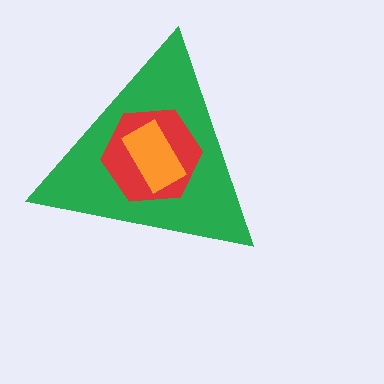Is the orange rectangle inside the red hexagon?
Yes.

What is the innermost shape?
The orange rectangle.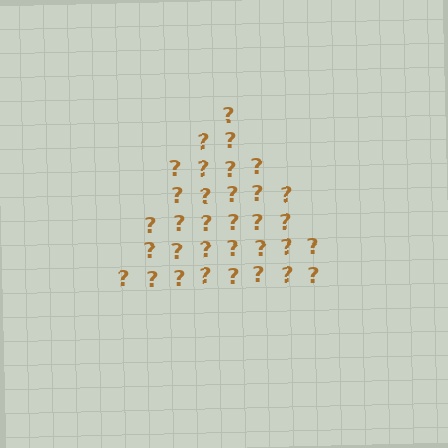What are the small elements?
The small elements are question marks.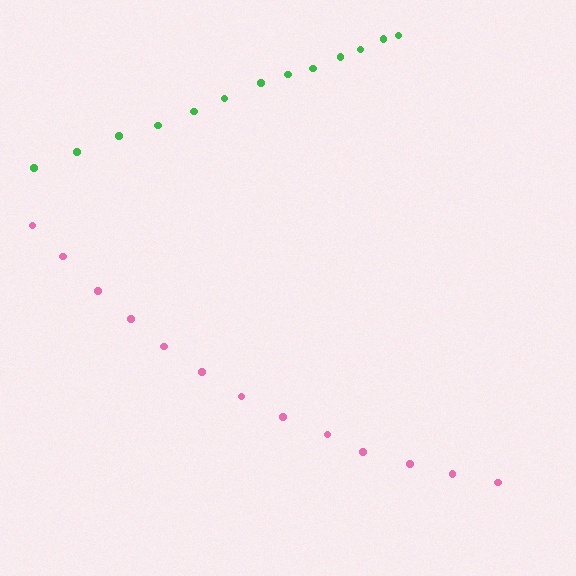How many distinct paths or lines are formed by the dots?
There are 2 distinct paths.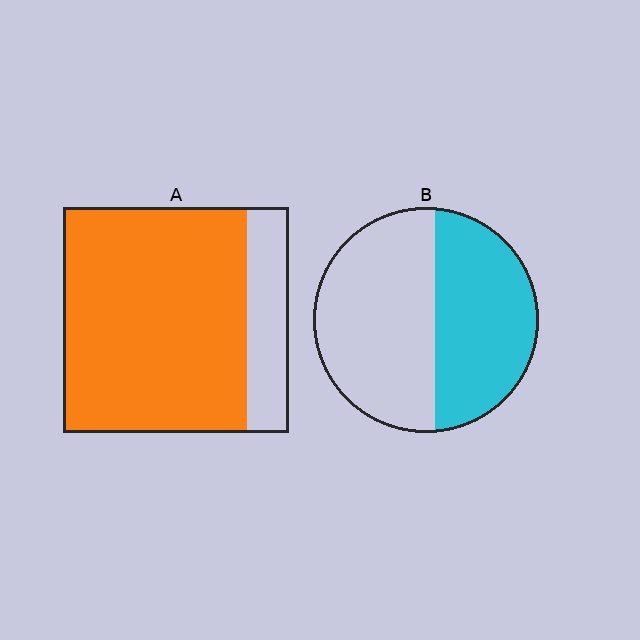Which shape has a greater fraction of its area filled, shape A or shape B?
Shape A.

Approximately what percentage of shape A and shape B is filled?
A is approximately 80% and B is approximately 45%.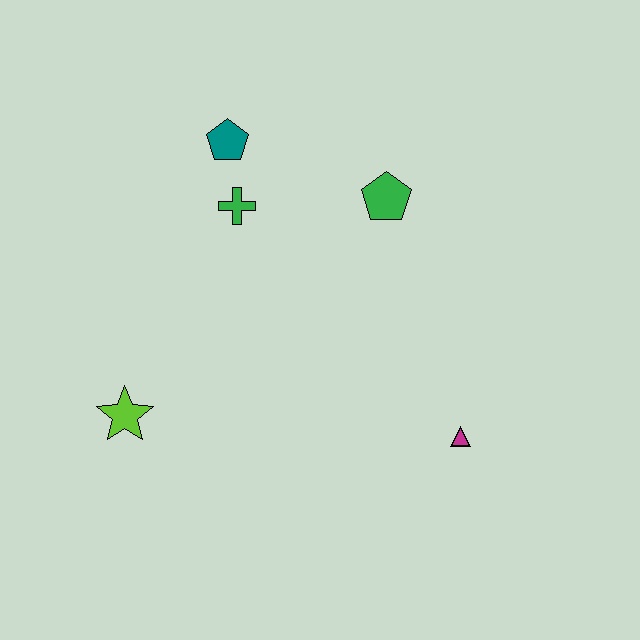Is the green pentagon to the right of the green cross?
Yes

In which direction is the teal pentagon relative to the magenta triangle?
The teal pentagon is above the magenta triangle.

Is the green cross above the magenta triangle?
Yes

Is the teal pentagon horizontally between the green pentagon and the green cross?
No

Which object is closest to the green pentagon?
The green cross is closest to the green pentagon.